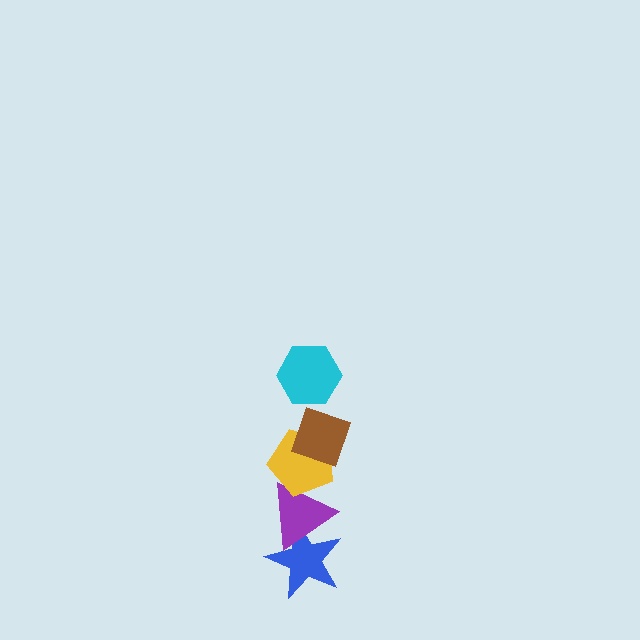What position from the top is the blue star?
The blue star is 5th from the top.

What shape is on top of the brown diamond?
The cyan hexagon is on top of the brown diamond.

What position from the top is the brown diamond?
The brown diamond is 2nd from the top.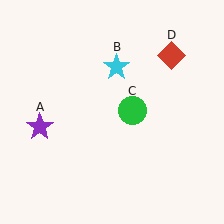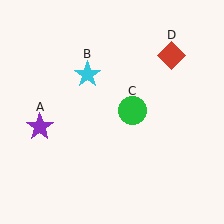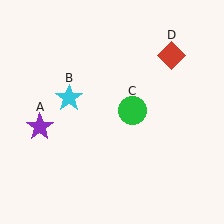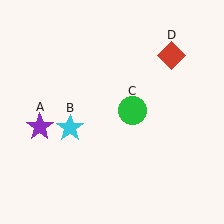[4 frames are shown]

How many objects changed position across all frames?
1 object changed position: cyan star (object B).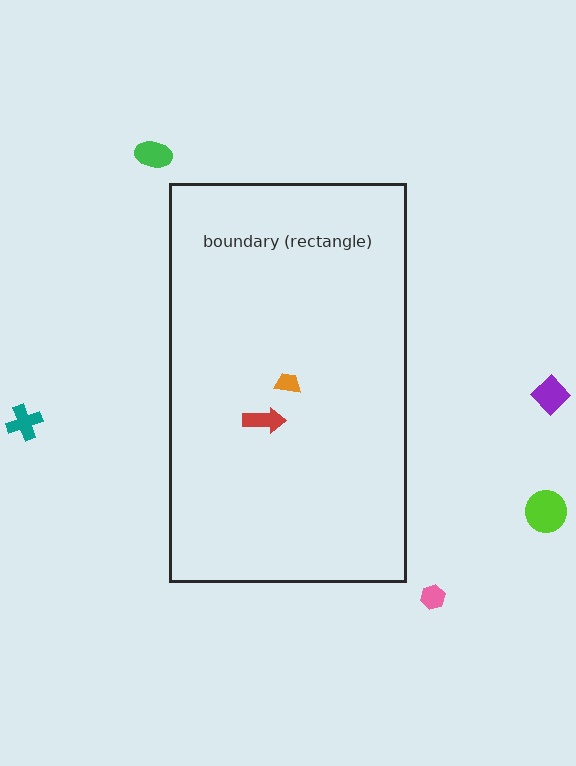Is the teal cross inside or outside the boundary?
Outside.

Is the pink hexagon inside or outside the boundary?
Outside.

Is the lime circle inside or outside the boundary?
Outside.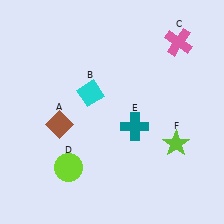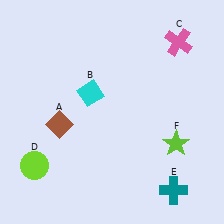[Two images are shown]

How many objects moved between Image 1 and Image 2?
2 objects moved between the two images.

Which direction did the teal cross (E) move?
The teal cross (E) moved down.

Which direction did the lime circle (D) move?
The lime circle (D) moved left.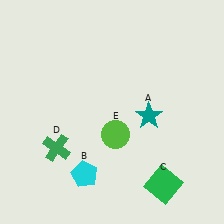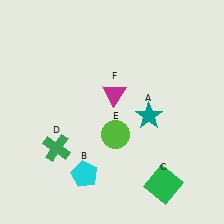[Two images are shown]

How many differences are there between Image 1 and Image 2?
There is 1 difference between the two images.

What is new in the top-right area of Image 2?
A magenta triangle (F) was added in the top-right area of Image 2.